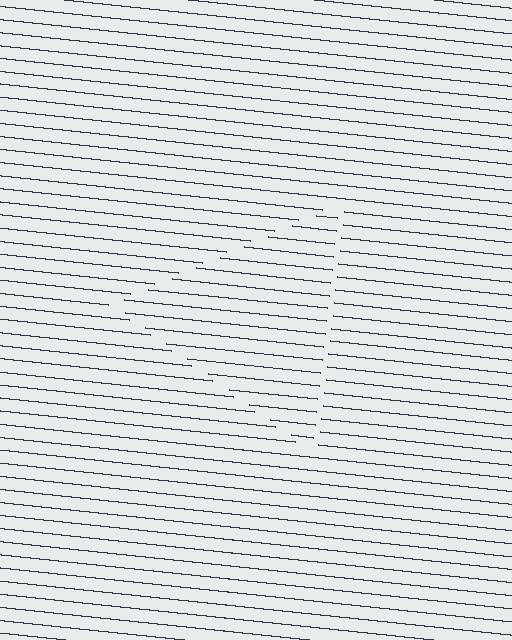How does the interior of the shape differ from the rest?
The interior of the shape contains the same grating, shifted by half a period — the contour is defined by the phase discontinuity where line-ends from the inner and outer gratings abut.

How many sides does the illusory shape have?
3 sides — the line-ends trace a triangle.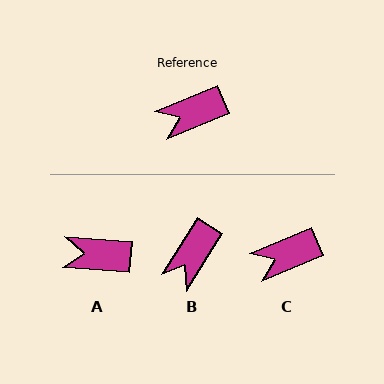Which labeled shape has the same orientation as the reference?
C.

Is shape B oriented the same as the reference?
No, it is off by about 35 degrees.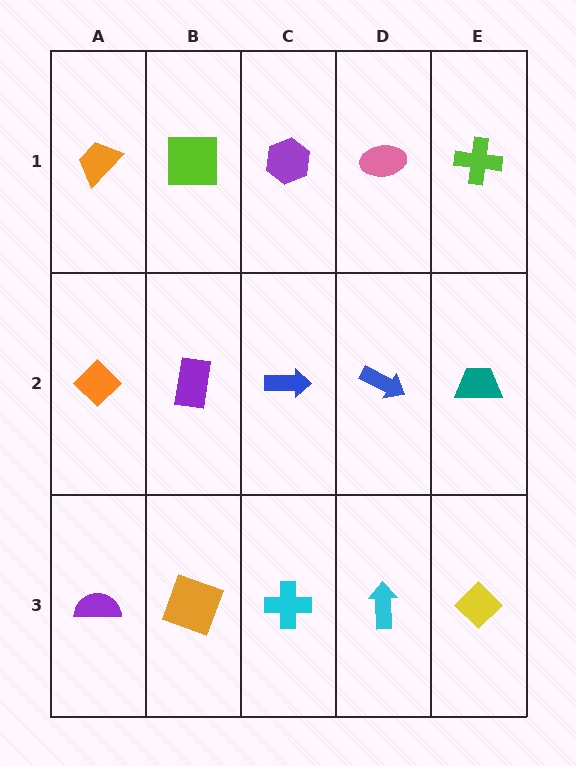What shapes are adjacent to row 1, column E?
A teal trapezoid (row 2, column E), a pink ellipse (row 1, column D).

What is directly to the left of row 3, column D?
A cyan cross.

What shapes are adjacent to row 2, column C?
A purple hexagon (row 1, column C), a cyan cross (row 3, column C), a purple rectangle (row 2, column B), a blue arrow (row 2, column D).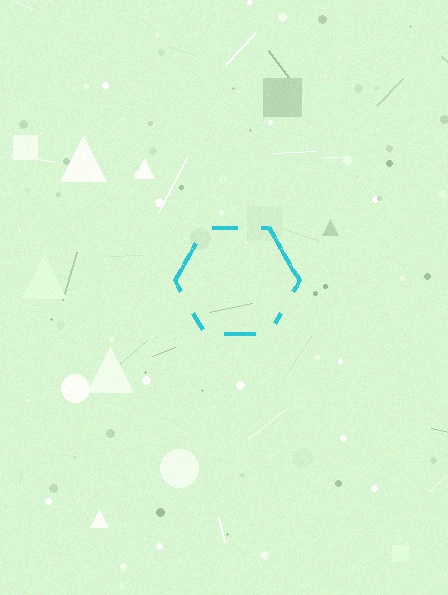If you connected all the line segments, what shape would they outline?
They would outline a hexagon.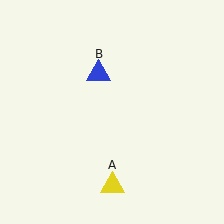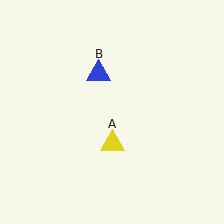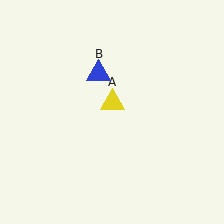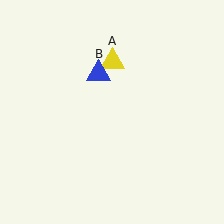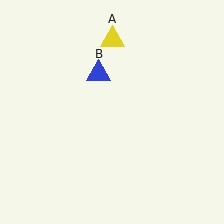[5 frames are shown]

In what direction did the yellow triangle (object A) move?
The yellow triangle (object A) moved up.